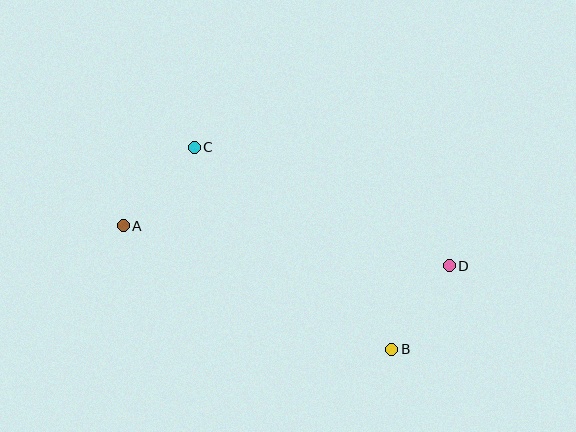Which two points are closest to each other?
Points B and D are closest to each other.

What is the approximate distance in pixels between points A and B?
The distance between A and B is approximately 295 pixels.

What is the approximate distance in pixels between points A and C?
The distance between A and C is approximately 105 pixels.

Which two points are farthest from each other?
Points A and D are farthest from each other.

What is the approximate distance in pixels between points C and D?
The distance between C and D is approximately 281 pixels.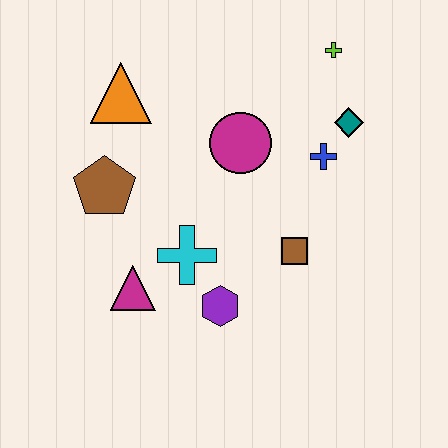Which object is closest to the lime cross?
The teal diamond is closest to the lime cross.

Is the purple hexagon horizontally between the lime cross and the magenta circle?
No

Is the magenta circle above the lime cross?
No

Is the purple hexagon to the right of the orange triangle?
Yes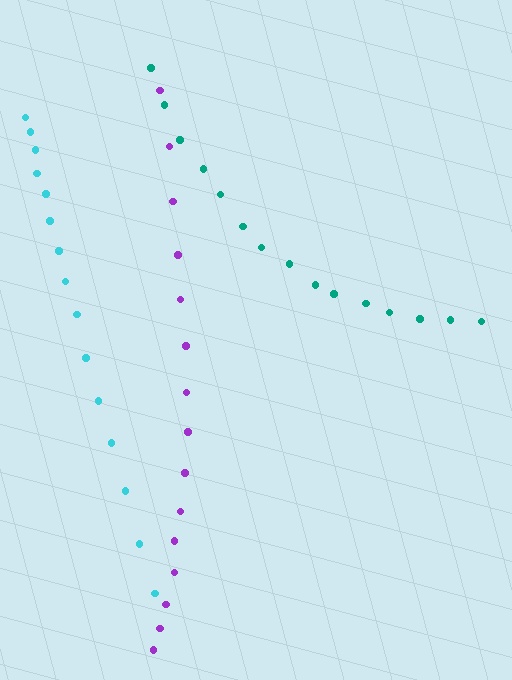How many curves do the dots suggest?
There are 3 distinct paths.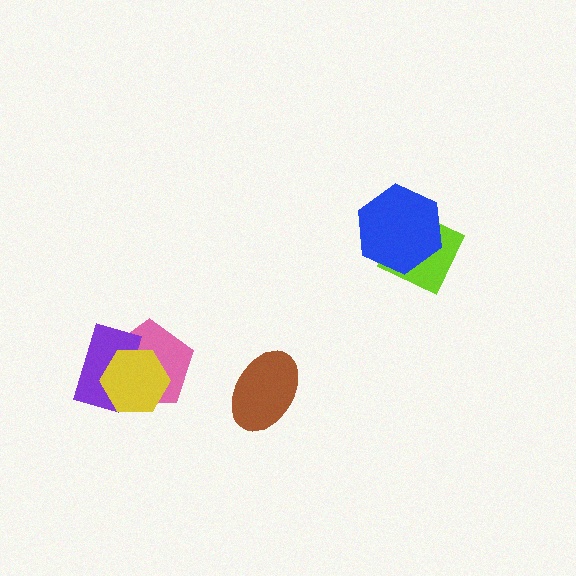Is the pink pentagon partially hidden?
Yes, it is partially covered by another shape.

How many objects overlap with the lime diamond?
1 object overlaps with the lime diamond.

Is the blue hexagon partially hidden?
No, no other shape covers it.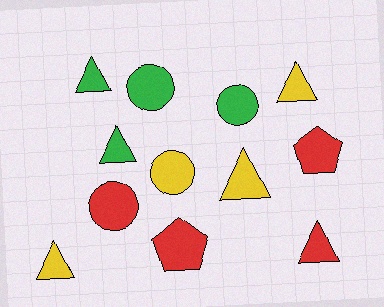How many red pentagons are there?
There are 2 red pentagons.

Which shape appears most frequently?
Triangle, with 6 objects.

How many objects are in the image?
There are 12 objects.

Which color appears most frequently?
Red, with 4 objects.